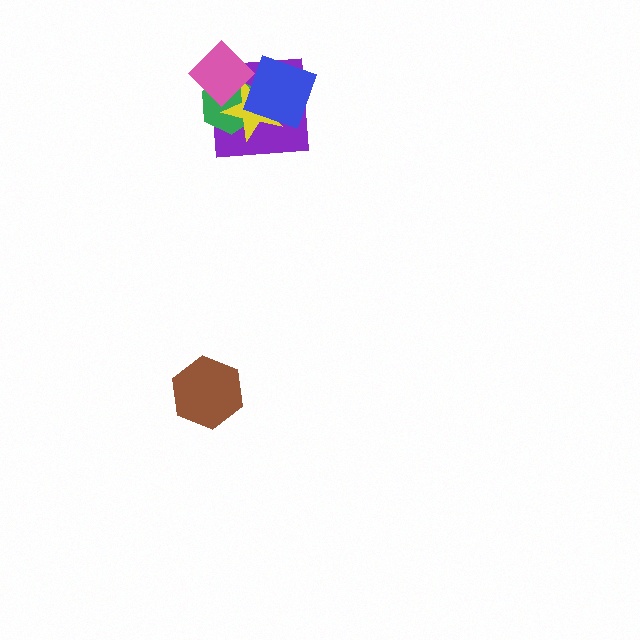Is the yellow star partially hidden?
Yes, it is partially covered by another shape.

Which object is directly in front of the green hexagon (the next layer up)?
The yellow star is directly in front of the green hexagon.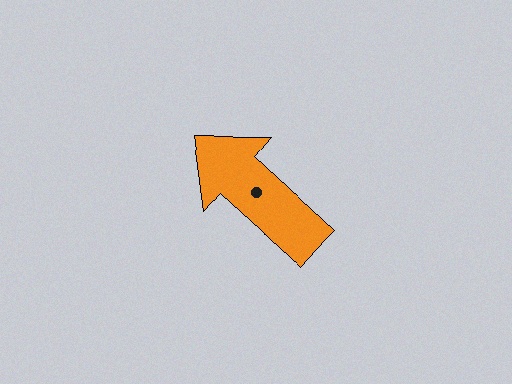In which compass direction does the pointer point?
Northwest.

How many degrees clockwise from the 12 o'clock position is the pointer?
Approximately 312 degrees.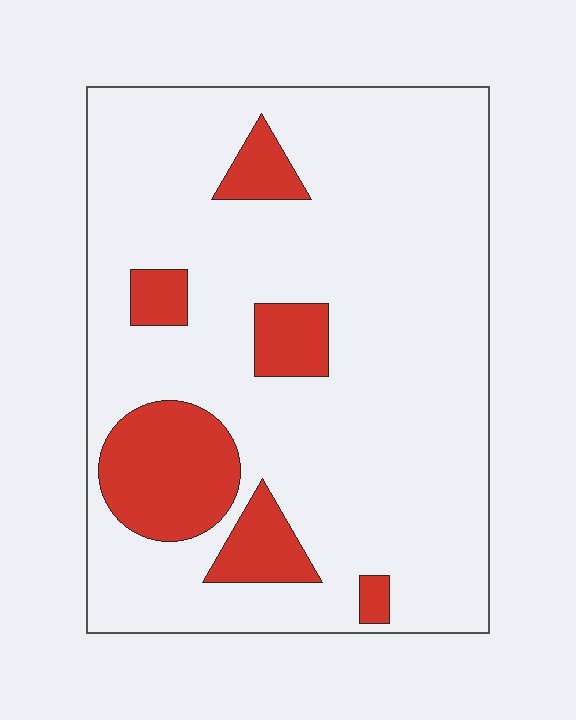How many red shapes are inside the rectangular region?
6.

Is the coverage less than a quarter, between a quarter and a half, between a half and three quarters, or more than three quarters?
Less than a quarter.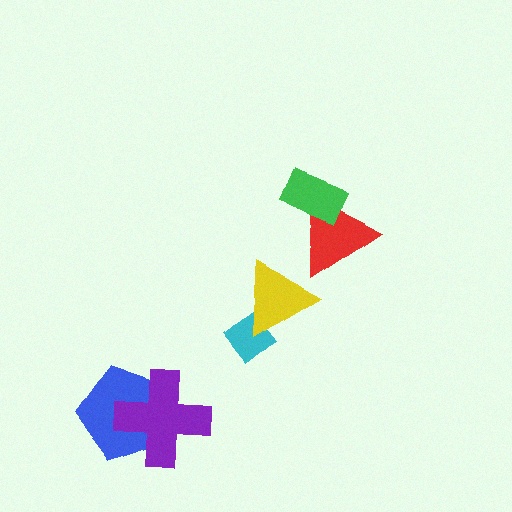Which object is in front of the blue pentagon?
The purple cross is in front of the blue pentagon.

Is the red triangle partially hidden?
Yes, it is partially covered by another shape.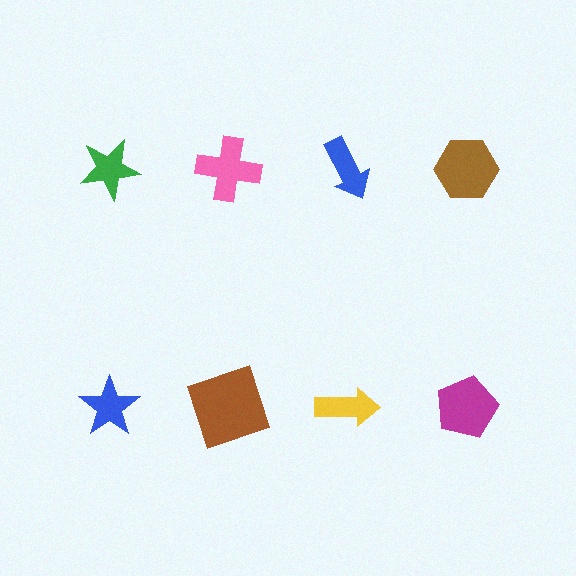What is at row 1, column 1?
A green star.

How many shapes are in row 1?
4 shapes.